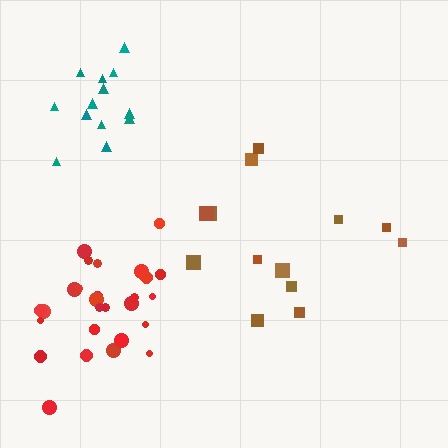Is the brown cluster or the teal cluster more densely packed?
Teal.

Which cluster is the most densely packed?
Teal.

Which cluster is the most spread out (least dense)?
Brown.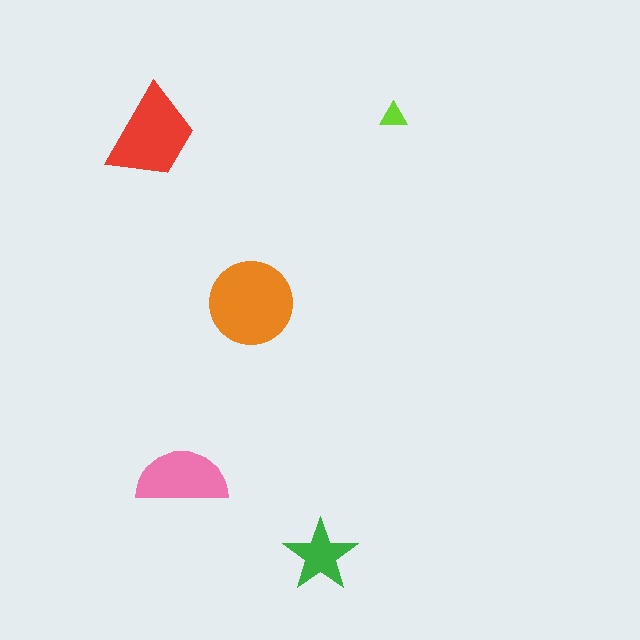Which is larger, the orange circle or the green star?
The orange circle.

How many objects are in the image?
There are 5 objects in the image.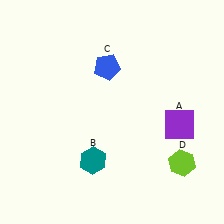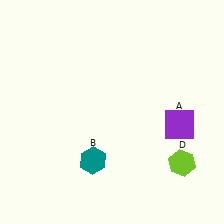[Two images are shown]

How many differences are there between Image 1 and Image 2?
There is 1 difference between the two images.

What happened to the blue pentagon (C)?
The blue pentagon (C) was removed in Image 2. It was in the top-left area of Image 1.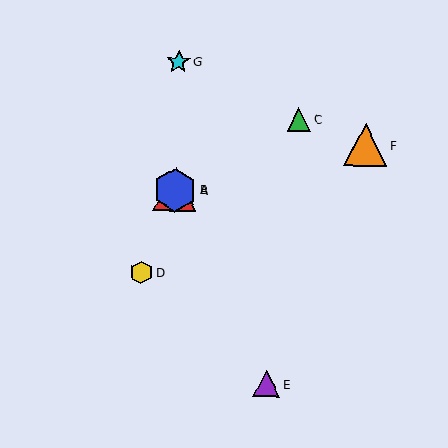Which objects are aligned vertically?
Objects A, B, G are aligned vertically.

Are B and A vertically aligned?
Yes, both are at x≈175.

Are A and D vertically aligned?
No, A is at x≈175 and D is at x≈141.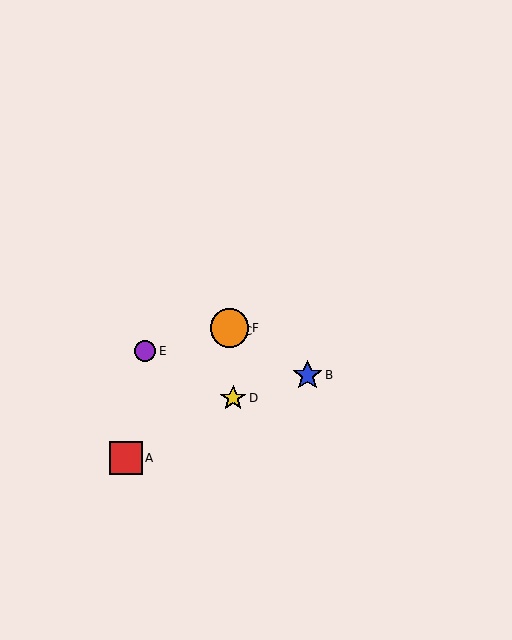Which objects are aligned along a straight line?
Objects A, C, F are aligned along a straight line.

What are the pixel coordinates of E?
Object E is at (145, 351).